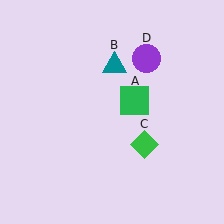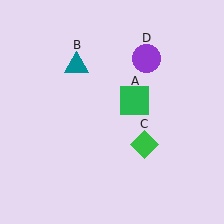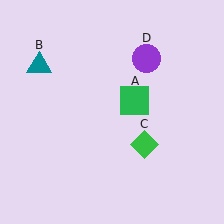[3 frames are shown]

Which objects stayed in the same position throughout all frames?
Green square (object A) and green diamond (object C) and purple circle (object D) remained stationary.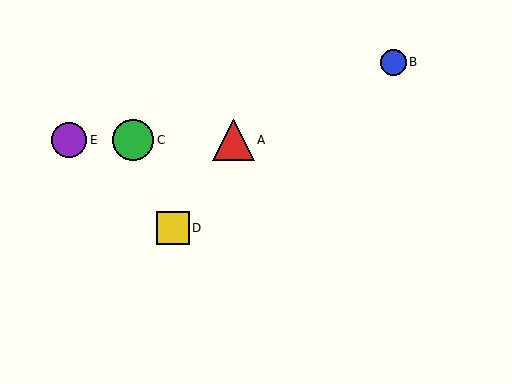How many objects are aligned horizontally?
3 objects (A, C, E) are aligned horizontally.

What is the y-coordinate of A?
Object A is at y≈140.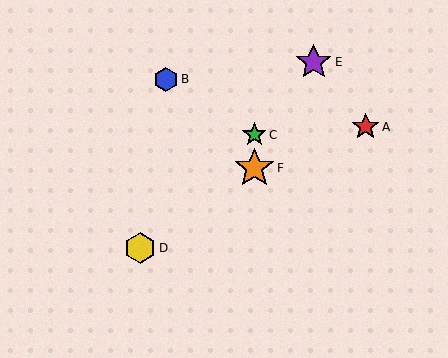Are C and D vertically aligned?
No, C is at x≈254 and D is at x≈140.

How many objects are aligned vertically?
2 objects (C, F) are aligned vertically.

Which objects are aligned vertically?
Objects C, F are aligned vertically.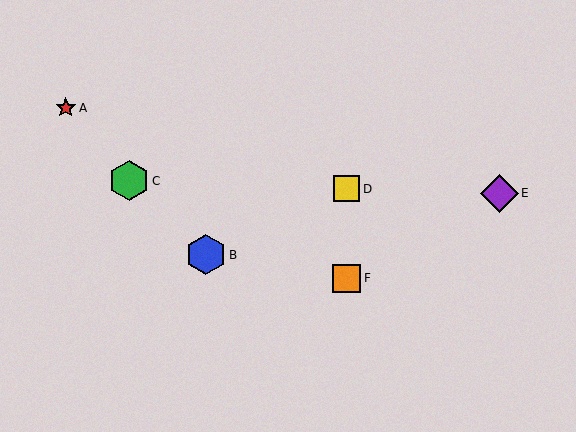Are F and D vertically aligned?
Yes, both are at x≈347.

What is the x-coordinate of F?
Object F is at x≈347.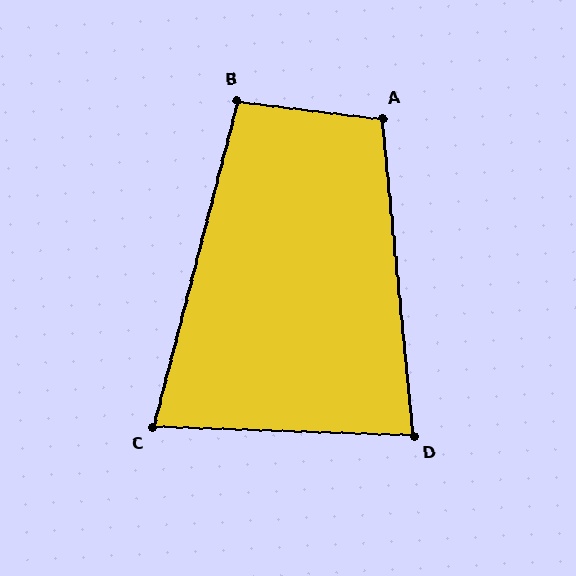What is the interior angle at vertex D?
Approximately 82 degrees (acute).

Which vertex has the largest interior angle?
A, at approximately 103 degrees.